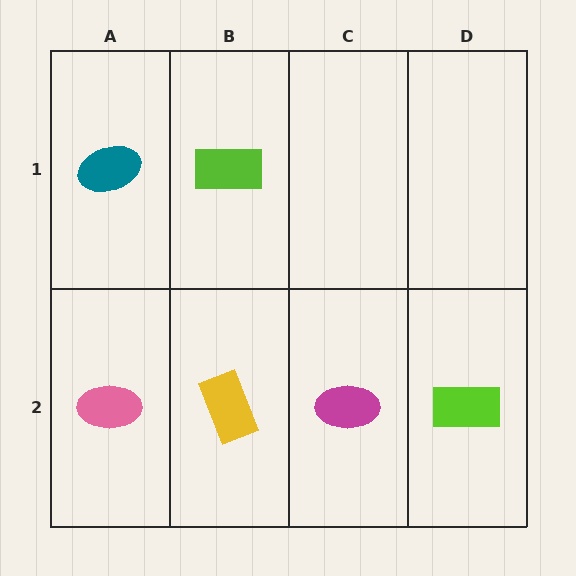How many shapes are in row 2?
4 shapes.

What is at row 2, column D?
A lime rectangle.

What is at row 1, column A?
A teal ellipse.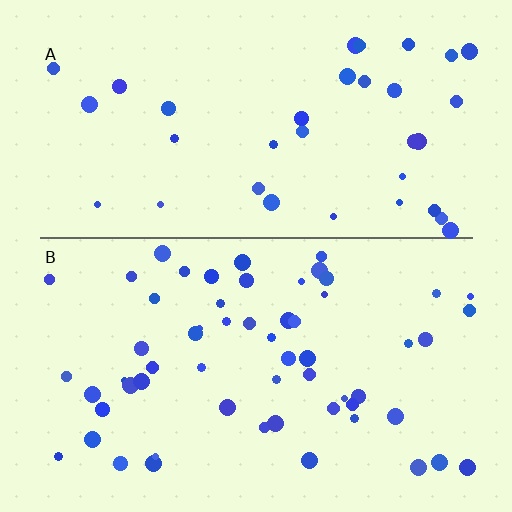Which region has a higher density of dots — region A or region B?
B (the bottom).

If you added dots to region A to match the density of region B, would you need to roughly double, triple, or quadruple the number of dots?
Approximately double.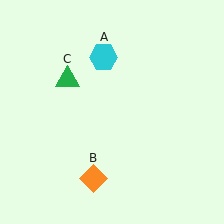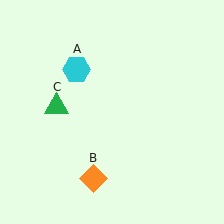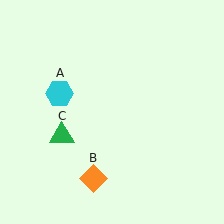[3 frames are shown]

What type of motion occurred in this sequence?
The cyan hexagon (object A), green triangle (object C) rotated counterclockwise around the center of the scene.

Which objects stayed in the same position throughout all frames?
Orange diamond (object B) remained stationary.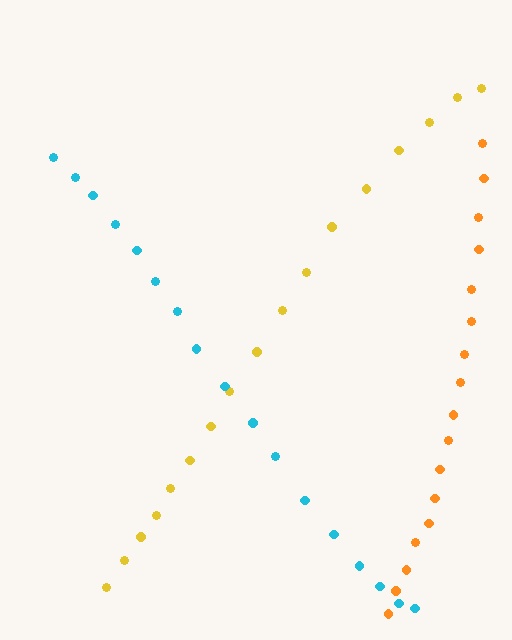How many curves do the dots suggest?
There are 3 distinct paths.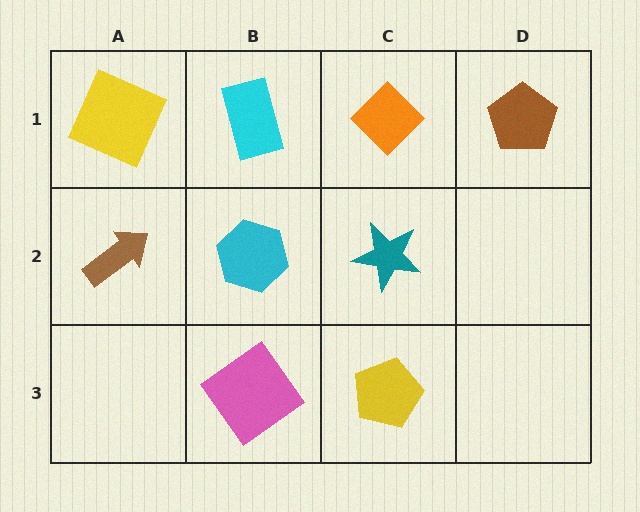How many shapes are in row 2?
3 shapes.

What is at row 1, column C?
An orange diamond.